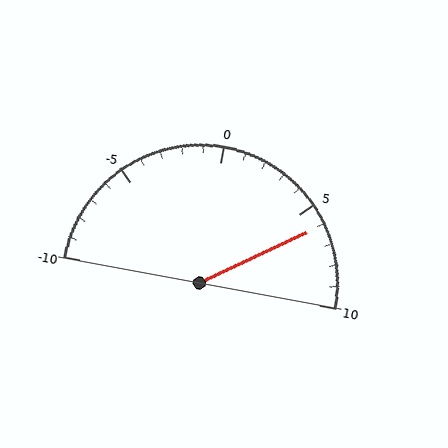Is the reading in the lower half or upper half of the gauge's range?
The reading is in the upper half of the range (-10 to 10).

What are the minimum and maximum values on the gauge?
The gauge ranges from -10 to 10.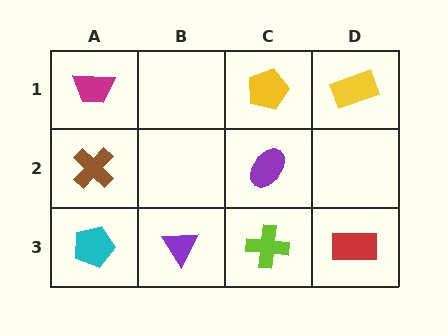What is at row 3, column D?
A red rectangle.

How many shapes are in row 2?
2 shapes.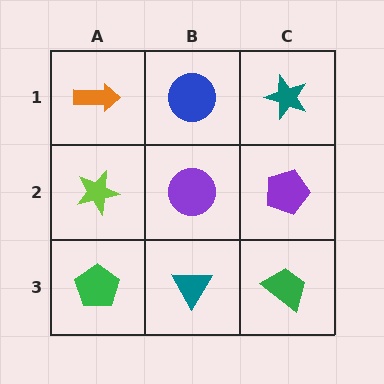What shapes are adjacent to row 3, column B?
A purple circle (row 2, column B), a green pentagon (row 3, column A), a green trapezoid (row 3, column C).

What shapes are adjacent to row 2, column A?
An orange arrow (row 1, column A), a green pentagon (row 3, column A), a purple circle (row 2, column B).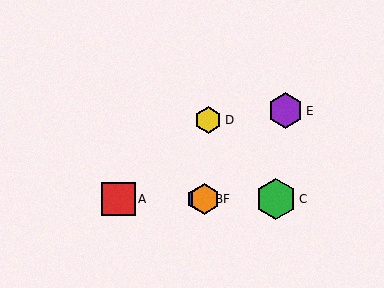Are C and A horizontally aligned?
Yes, both are at y≈199.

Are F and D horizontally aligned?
No, F is at y≈199 and D is at y≈120.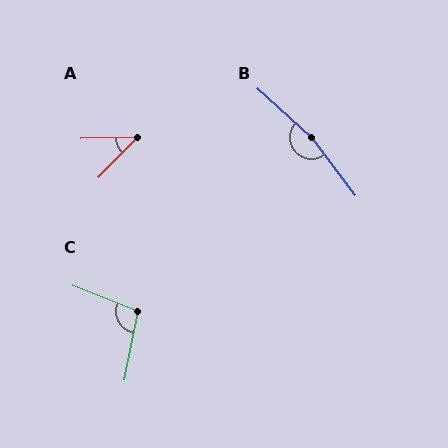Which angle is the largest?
B, at approximately 169 degrees.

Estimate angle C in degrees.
Approximately 101 degrees.